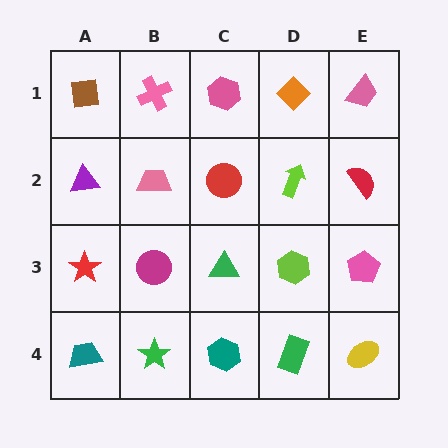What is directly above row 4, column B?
A magenta circle.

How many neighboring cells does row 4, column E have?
2.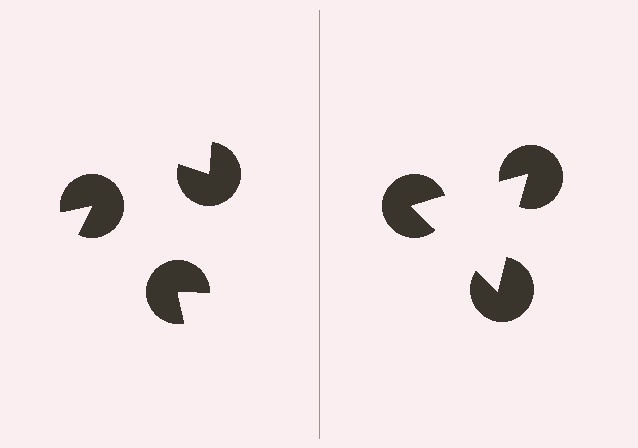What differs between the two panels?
The pac-man discs are positioned identically on both sides; only the wedge orientations differ. On the right they align to a triangle; on the left they are misaligned.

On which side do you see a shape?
An illusory triangle appears on the right side. On the left side the wedge cuts are rotated, so no coherent shape forms.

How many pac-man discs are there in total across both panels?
6 — 3 on each side.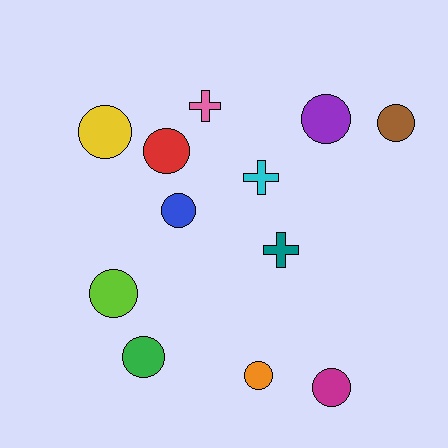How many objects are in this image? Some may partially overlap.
There are 12 objects.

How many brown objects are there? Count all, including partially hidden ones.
There is 1 brown object.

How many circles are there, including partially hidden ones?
There are 9 circles.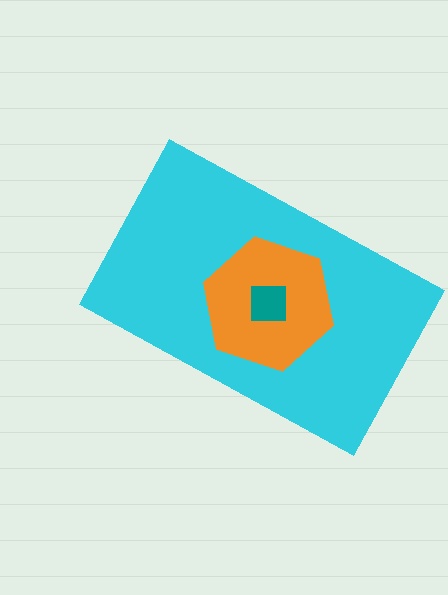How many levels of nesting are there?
3.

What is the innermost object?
The teal square.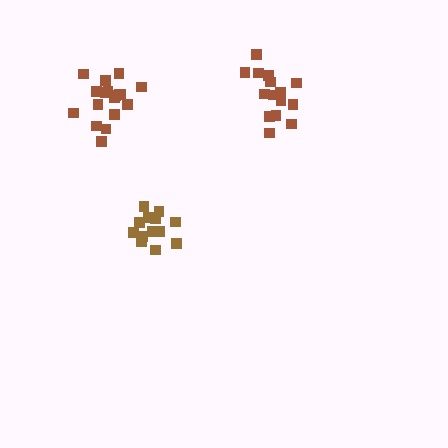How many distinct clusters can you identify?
There are 3 distinct clusters.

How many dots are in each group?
Group 1: 13 dots, Group 2: 15 dots, Group 3: 18 dots (46 total).